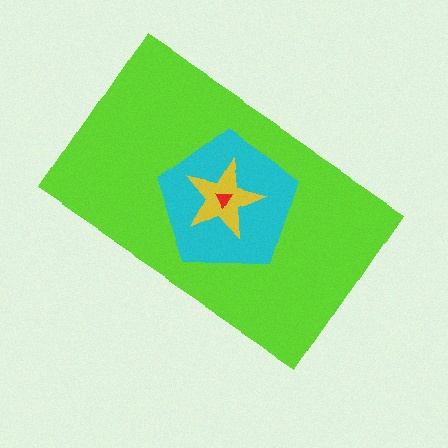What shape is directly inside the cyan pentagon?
The yellow star.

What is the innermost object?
The red triangle.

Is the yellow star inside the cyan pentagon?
Yes.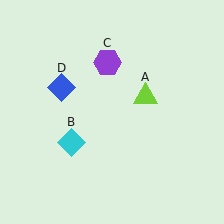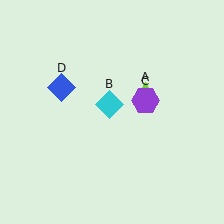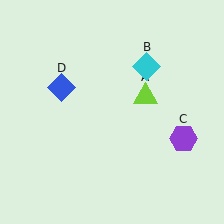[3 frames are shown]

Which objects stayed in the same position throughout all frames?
Lime triangle (object A) and blue diamond (object D) remained stationary.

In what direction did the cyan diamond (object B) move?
The cyan diamond (object B) moved up and to the right.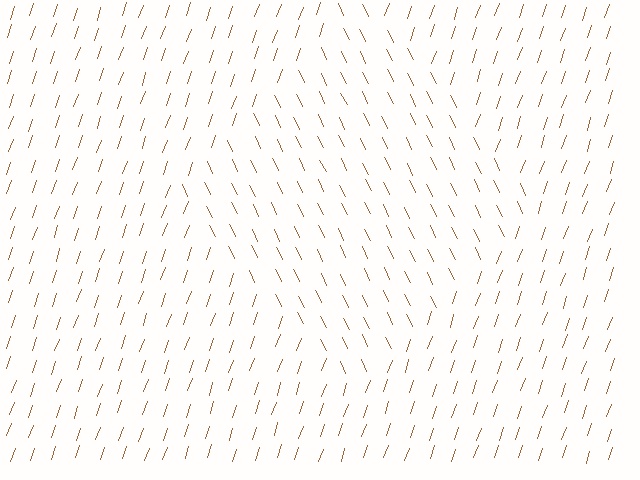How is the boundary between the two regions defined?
The boundary is defined purely by a change in line orientation (approximately 45 degrees difference). All lines are the same color and thickness.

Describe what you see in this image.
The image is filled with small brown line segments. A diamond region in the image has lines oriented differently from the surrounding lines, creating a visible texture boundary.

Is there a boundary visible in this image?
Yes, there is a texture boundary formed by a change in line orientation.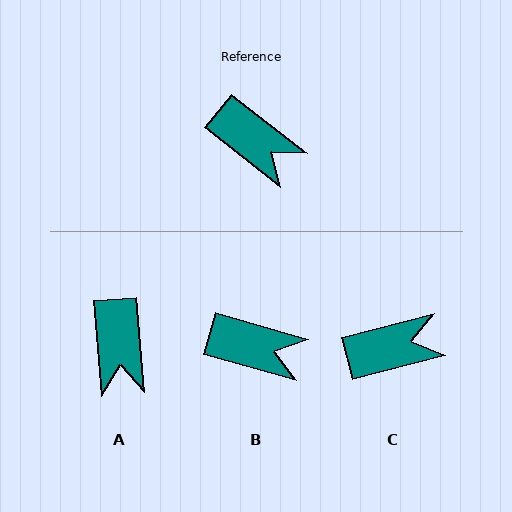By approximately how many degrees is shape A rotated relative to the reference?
Approximately 47 degrees clockwise.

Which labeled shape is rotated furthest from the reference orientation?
C, about 53 degrees away.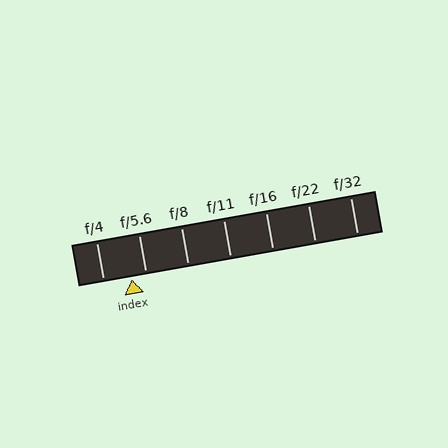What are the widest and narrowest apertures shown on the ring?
The widest aperture shown is f/4 and the narrowest is f/32.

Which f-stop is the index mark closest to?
The index mark is closest to f/5.6.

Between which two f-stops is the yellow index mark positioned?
The index mark is between f/4 and f/5.6.